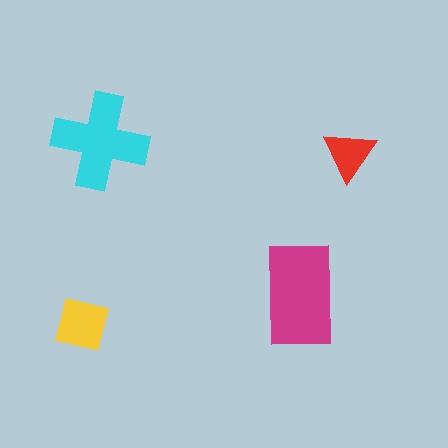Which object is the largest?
The magenta rectangle.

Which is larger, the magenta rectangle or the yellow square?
The magenta rectangle.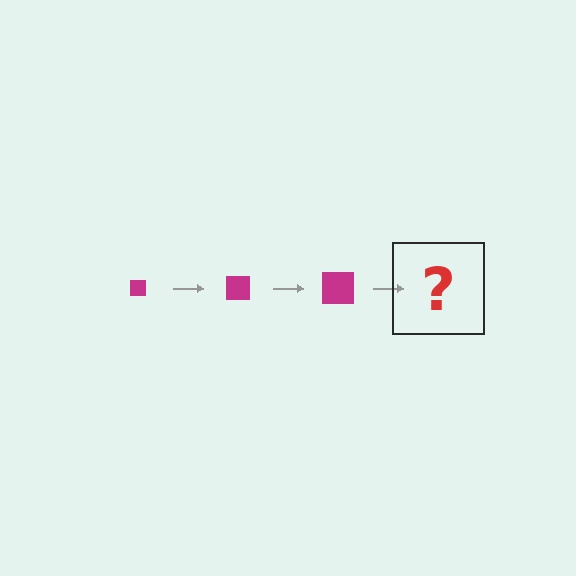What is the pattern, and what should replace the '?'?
The pattern is that the square gets progressively larger each step. The '?' should be a magenta square, larger than the previous one.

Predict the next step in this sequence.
The next step is a magenta square, larger than the previous one.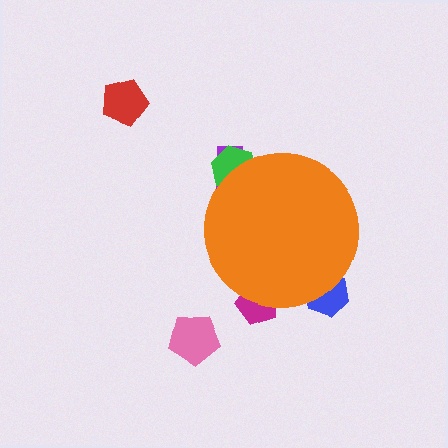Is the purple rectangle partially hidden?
Yes, the purple rectangle is partially hidden behind the orange circle.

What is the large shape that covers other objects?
An orange circle.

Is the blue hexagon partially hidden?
Yes, the blue hexagon is partially hidden behind the orange circle.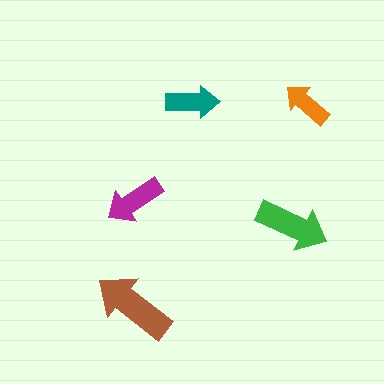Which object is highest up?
The teal arrow is topmost.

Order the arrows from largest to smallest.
the brown one, the green one, the magenta one, the teal one, the orange one.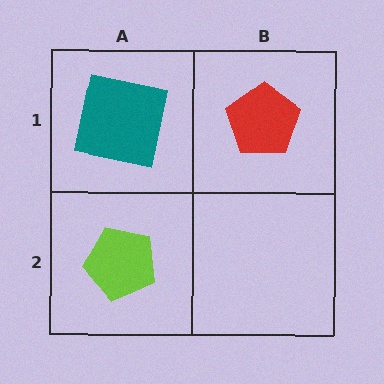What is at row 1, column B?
A red pentagon.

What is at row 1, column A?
A teal square.